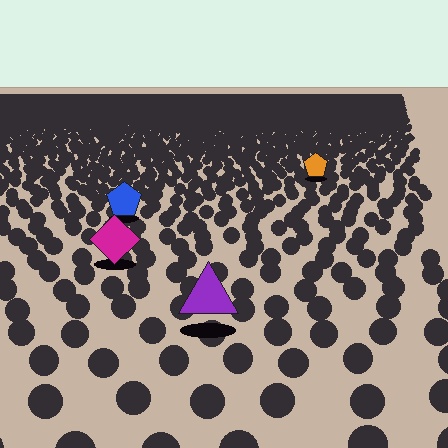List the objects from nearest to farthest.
From nearest to farthest: the purple triangle, the magenta diamond, the blue pentagon, the orange pentagon.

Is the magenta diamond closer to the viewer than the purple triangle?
No. The purple triangle is closer — you can tell from the texture gradient: the ground texture is coarser near it.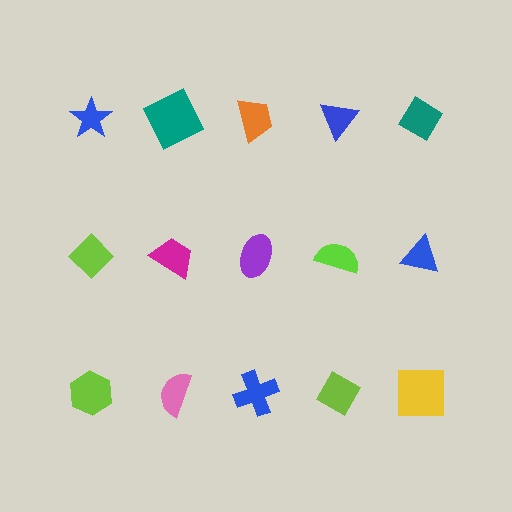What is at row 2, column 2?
A magenta trapezoid.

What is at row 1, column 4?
A blue triangle.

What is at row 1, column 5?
A teal diamond.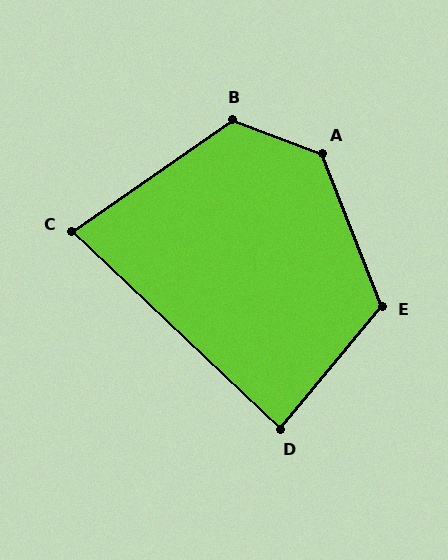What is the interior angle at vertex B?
Approximately 125 degrees (obtuse).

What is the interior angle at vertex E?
Approximately 119 degrees (obtuse).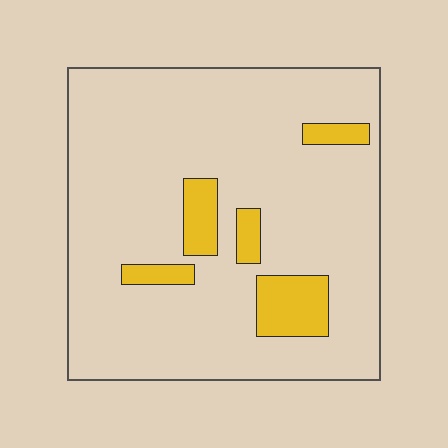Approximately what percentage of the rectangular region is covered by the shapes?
Approximately 10%.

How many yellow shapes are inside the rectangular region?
5.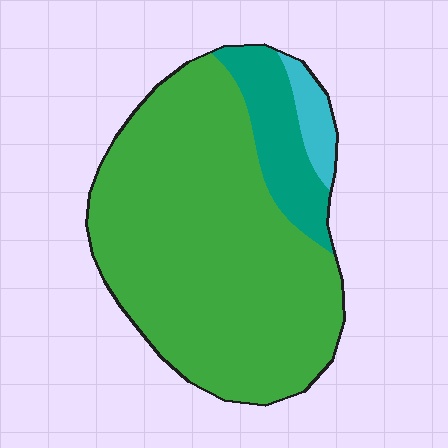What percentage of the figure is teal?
Teal takes up about one eighth (1/8) of the figure.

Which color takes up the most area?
Green, at roughly 80%.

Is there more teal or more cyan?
Teal.